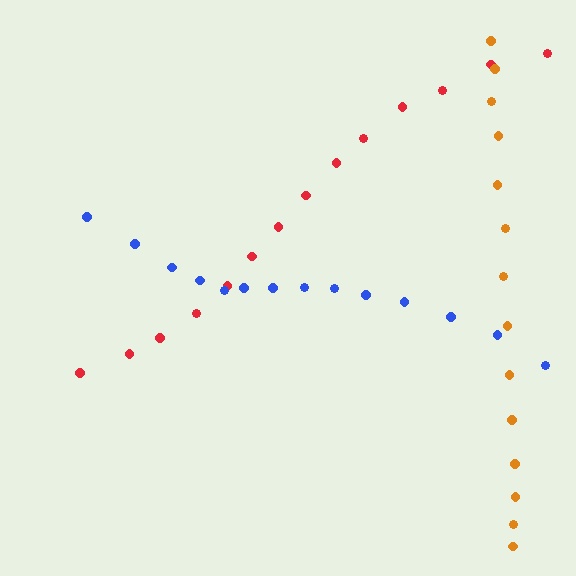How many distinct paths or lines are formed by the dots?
There are 3 distinct paths.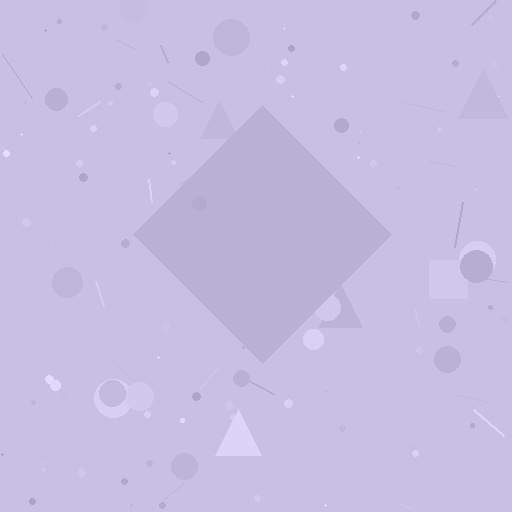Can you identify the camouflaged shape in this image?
The camouflaged shape is a diamond.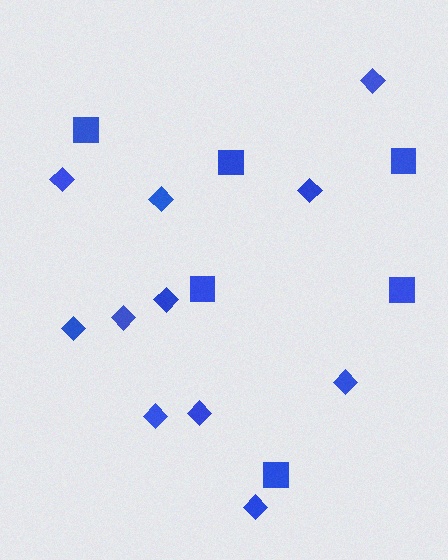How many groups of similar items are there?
There are 2 groups: one group of squares (6) and one group of diamonds (11).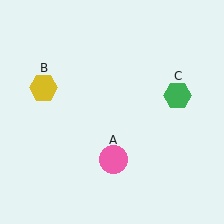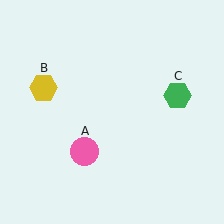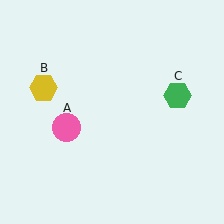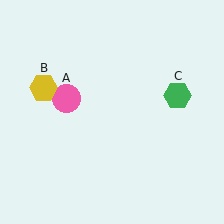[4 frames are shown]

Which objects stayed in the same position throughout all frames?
Yellow hexagon (object B) and green hexagon (object C) remained stationary.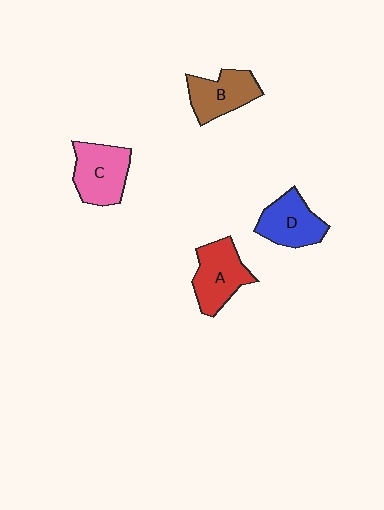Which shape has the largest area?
Shape C (pink).